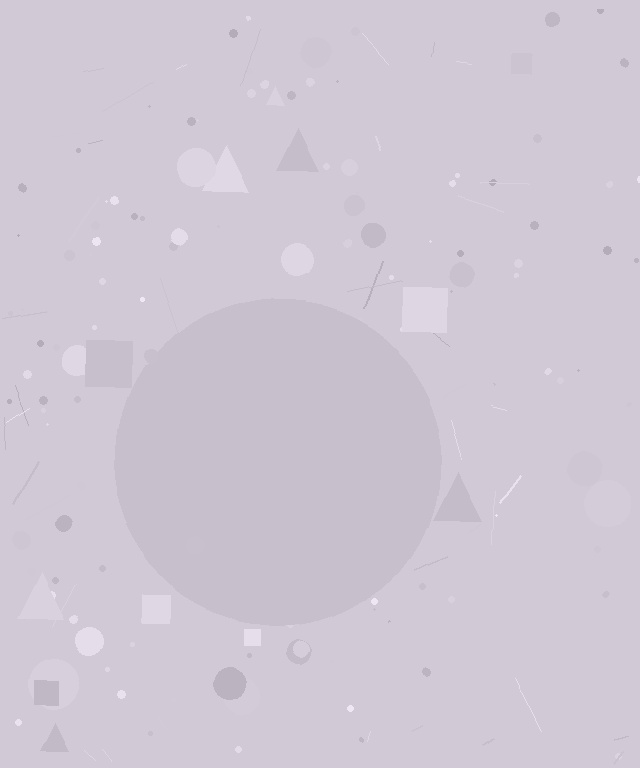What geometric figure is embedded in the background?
A circle is embedded in the background.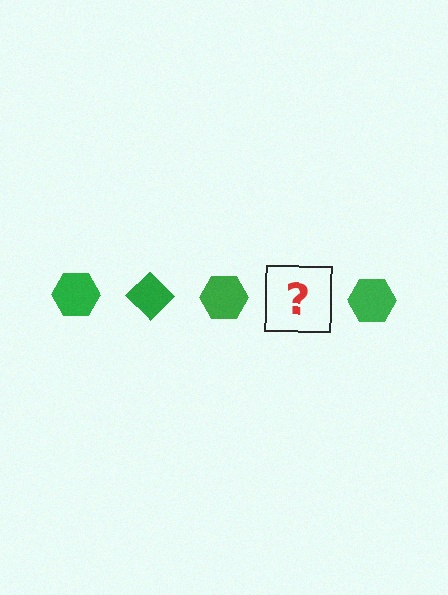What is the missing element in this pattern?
The missing element is a green diamond.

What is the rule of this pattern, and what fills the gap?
The rule is that the pattern cycles through hexagon, diamond shapes in green. The gap should be filled with a green diamond.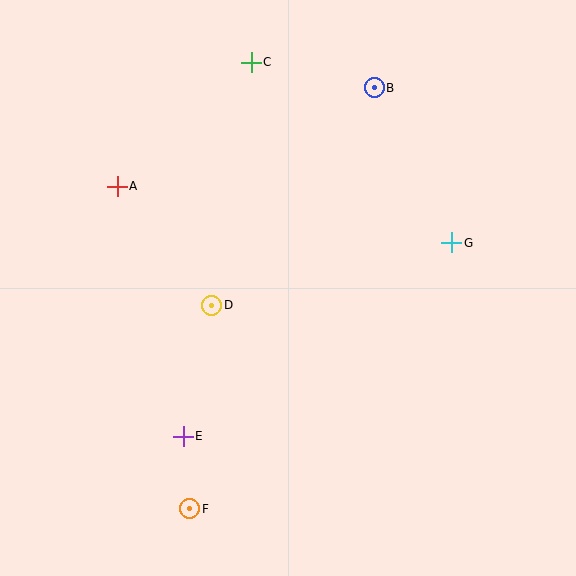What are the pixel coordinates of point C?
Point C is at (251, 62).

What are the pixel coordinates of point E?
Point E is at (183, 436).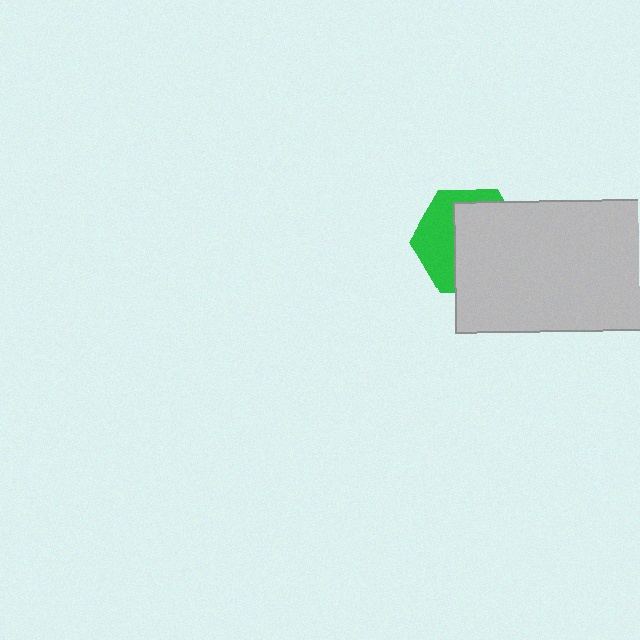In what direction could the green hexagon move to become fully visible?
The green hexagon could move left. That would shift it out from behind the light gray rectangle entirely.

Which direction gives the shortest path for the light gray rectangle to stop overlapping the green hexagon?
Moving right gives the shortest separation.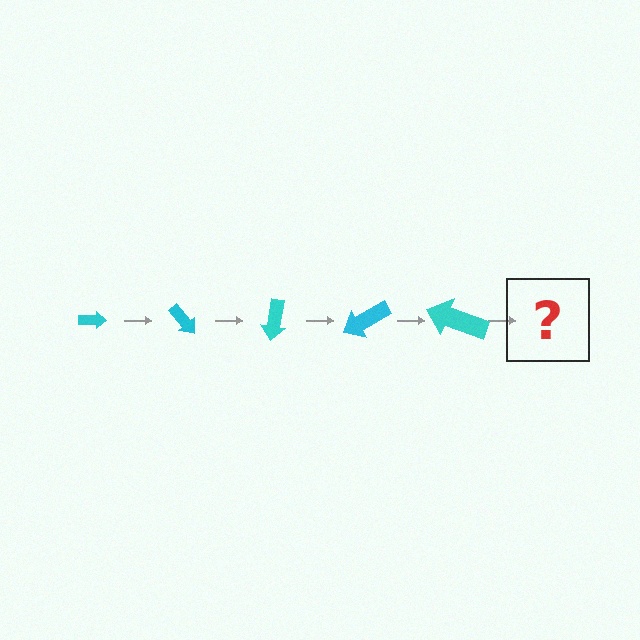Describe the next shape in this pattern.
It should be an arrow, larger than the previous one and rotated 250 degrees from the start.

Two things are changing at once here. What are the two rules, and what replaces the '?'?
The two rules are that the arrow grows larger each step and it rotates 50 degrees each step. The '?' should be an arrow, larger than the previous one and rotated 250 degrees from the start.